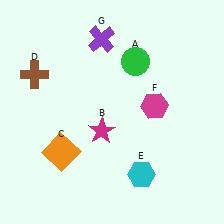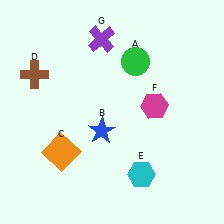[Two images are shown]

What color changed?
The star (B) changed from magenta in Image 1 to blue in Image 2.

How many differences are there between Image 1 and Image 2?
There is 1 difference between the two images.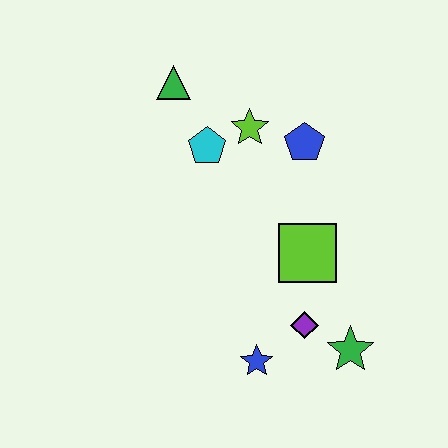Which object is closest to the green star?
The purple diamond is closest to the green star.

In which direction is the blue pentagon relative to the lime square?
The blue pentagon is above the lime square.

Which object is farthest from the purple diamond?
The green triangle is farthest from the purple diamond.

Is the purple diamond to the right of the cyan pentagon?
Yes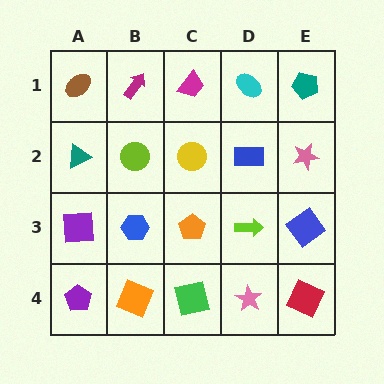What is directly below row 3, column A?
A purple pentagon.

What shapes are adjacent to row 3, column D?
A blue rectangle (row 2, column D), a pink star (row 4, column D), an orange pentagon (row 3, column C), a blue diamond (row 3, column E).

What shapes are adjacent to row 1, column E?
A pink star (row 2, column E), a cyan ellipse (row 1, column D).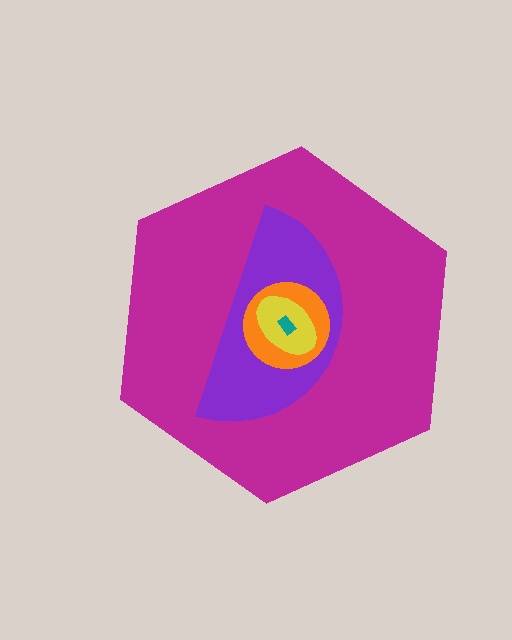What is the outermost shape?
The magenta hexagon.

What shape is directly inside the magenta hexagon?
The purple semicircle.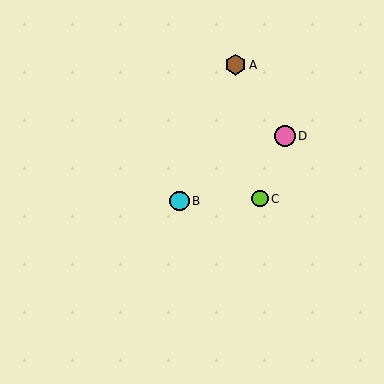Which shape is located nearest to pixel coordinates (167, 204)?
The cyan circle (labeled B) at (180, 201) is nearest to that location.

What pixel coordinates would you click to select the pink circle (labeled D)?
Click at (285, 136) to select the pink circle D.